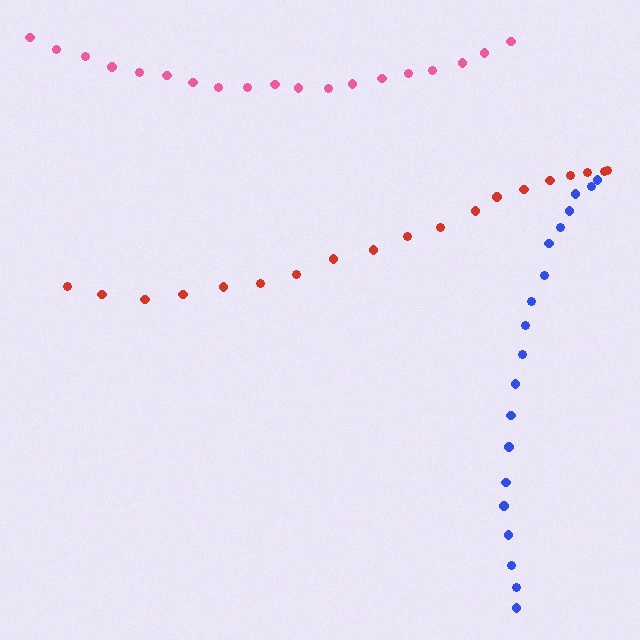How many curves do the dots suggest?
There are 3 distinct paths.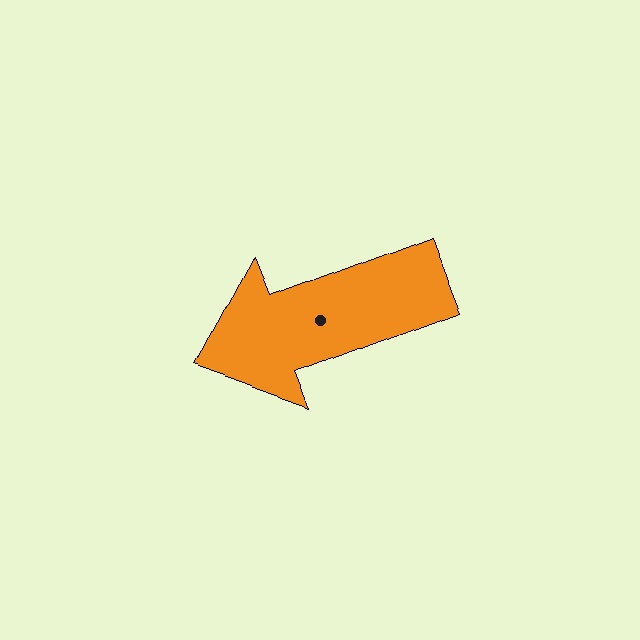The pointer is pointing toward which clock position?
Roughly 8 o'clock.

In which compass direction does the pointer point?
West.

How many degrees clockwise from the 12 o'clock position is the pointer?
Approximately 249 degrees.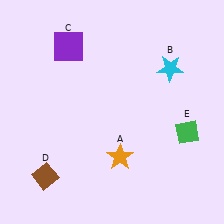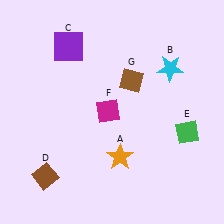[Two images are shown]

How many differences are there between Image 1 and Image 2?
There are 2 differences between the two images.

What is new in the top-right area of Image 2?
A brown diamond (G) was added in the top-right area of Image 2.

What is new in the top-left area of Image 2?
A magenta diamond (F) was added in the top-left area of Image 2.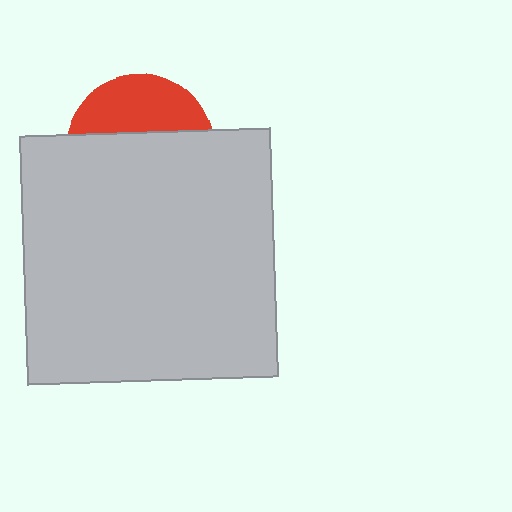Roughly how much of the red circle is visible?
A small part of it is visible (roughly 36%).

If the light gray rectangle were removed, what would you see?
You would see the complete red circle.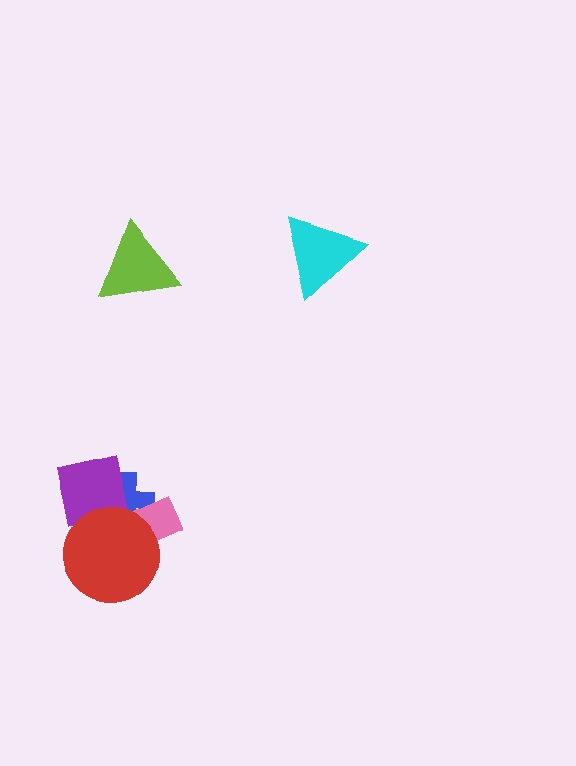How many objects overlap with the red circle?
3 objects overlap with the red circle.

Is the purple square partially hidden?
Yes, it is partially covered by another shape.